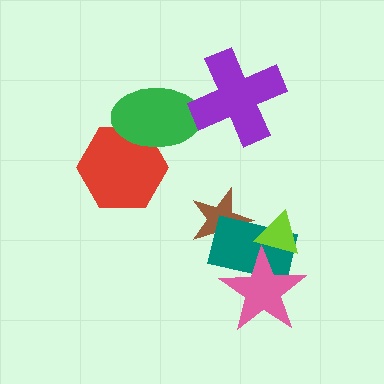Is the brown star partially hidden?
Yes, it is partially covered by another shape.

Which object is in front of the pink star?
The lime triangle is in front of the pink star.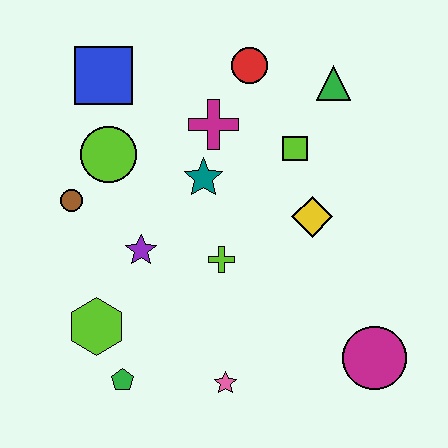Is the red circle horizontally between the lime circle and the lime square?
Yes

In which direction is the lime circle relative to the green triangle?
The lime circle is to the left of the green triangle.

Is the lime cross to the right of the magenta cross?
Yes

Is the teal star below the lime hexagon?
No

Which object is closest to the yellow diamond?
The lime square is closest to the yellow diamond.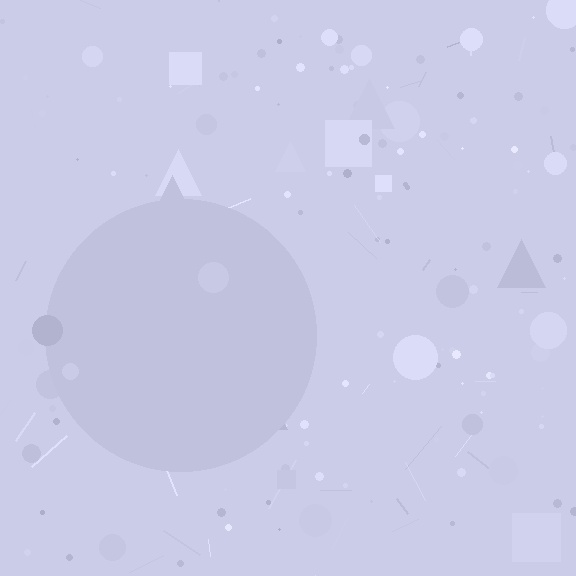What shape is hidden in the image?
A circle is hidden in the image.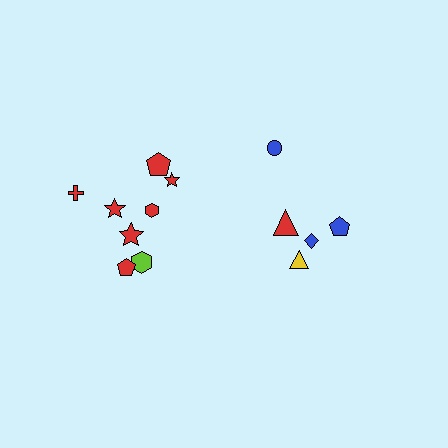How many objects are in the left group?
There are 8 objects.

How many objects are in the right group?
There are 5 objects.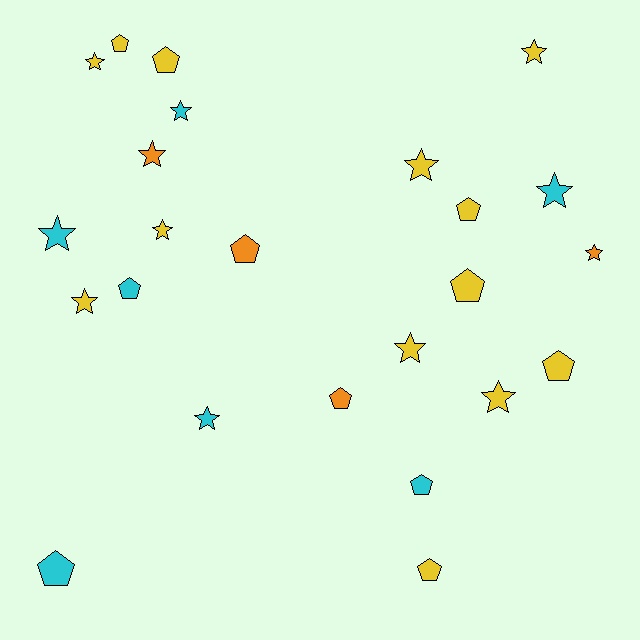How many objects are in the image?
There are 24 objects.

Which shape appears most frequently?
Star, with 13 objects.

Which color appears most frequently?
Yellow, with 13 objects.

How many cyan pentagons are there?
There are 3 cyan pentagons.